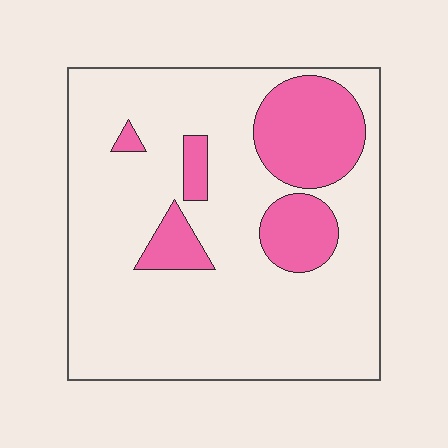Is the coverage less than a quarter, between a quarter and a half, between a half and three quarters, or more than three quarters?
Less than a quarter.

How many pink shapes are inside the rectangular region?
5.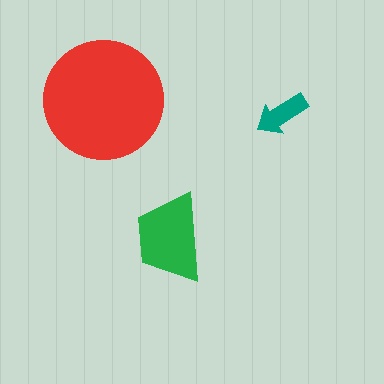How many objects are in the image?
There are 3 objects in the image.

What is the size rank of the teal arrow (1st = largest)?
3rd.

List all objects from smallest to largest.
The teal arrow, the green trapezoid, the red circle.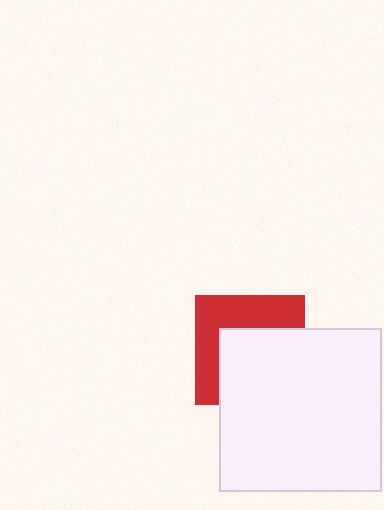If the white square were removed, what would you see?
You would see the complete red square.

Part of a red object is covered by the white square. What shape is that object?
It is a square.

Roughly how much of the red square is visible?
A small part of it is visible (roughly 45%).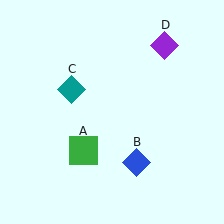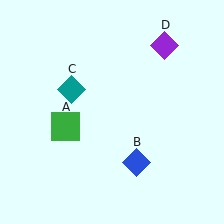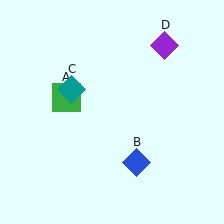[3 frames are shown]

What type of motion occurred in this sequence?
The green square (object A) rotated clockwise around the center of the scene.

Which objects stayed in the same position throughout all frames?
Blue diamond (object B) and teal diamond (object C) and purple diamond (object D) remained stationary.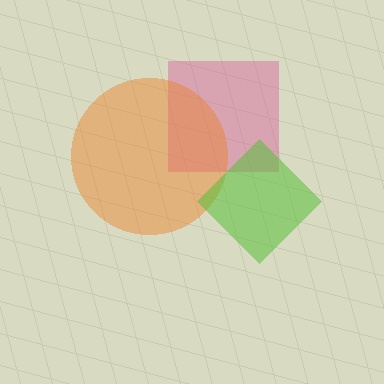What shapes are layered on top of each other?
The layered shapes are: a pink square, an orange circle, a lime diamond.